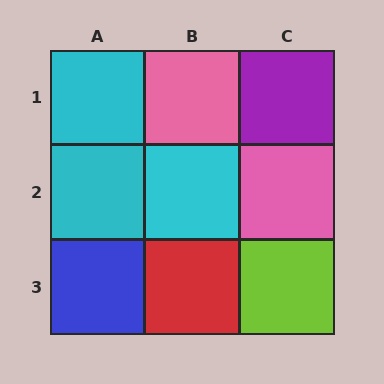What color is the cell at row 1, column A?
Cyan.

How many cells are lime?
1 cell is lime.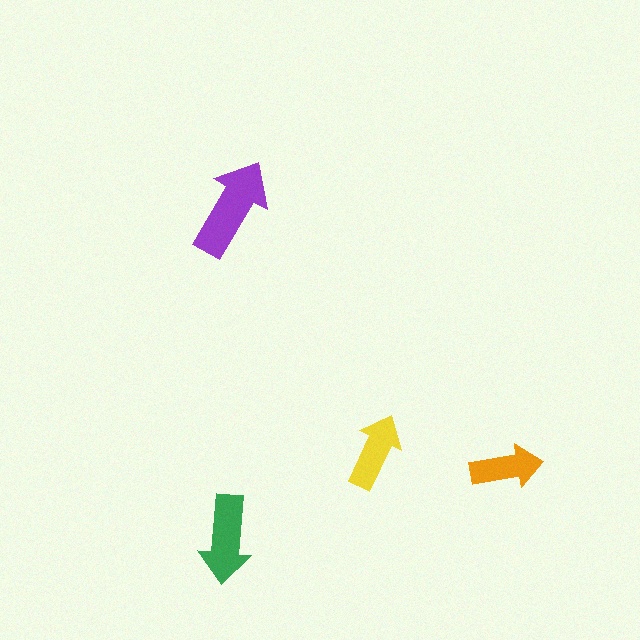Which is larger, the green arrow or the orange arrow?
The green one.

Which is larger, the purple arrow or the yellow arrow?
The purple one.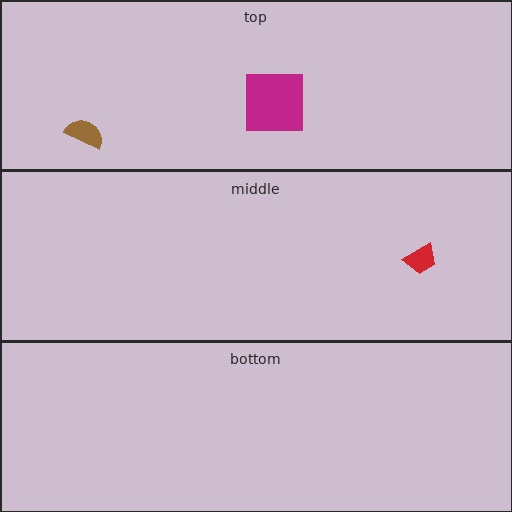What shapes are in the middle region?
The red trapezoid.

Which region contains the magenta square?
The top region.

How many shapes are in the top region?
2.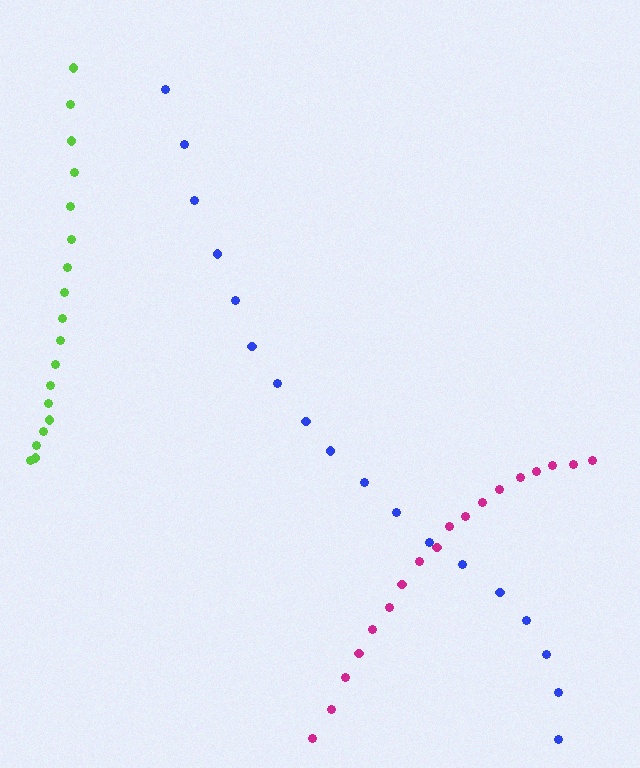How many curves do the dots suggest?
There are 3 distinct paths.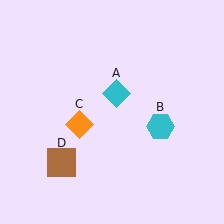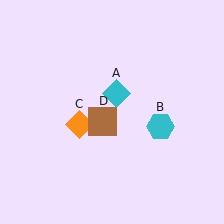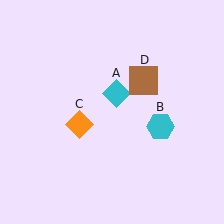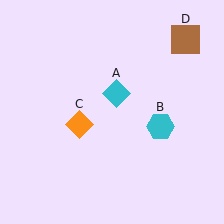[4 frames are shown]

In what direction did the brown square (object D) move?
The brown square (object D) moved up and to the right.